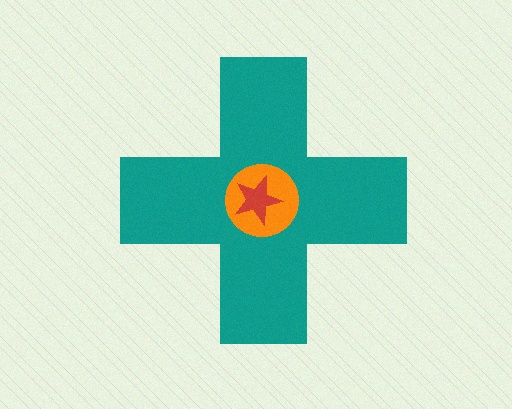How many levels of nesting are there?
3.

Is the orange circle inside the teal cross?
Yes.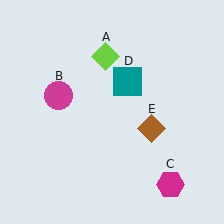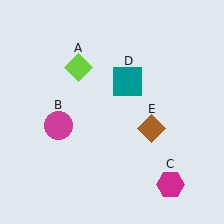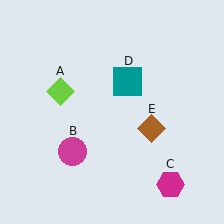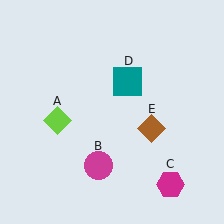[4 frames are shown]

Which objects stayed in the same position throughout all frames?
Magenta hexagon (object C) and teal square (object D) and brown diamond (object E) remained stationary.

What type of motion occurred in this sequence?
The lime diamond (object A), magenta circle (object B) rotated counterclockwise around the center of the scene.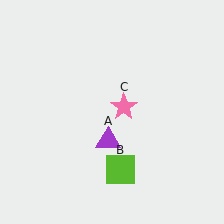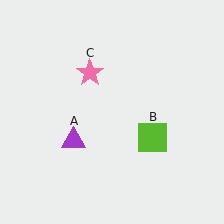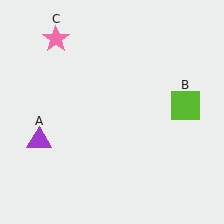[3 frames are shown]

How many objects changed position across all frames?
3 objects changed position: purple triangle (object A), lime square (object B), pink star (object C).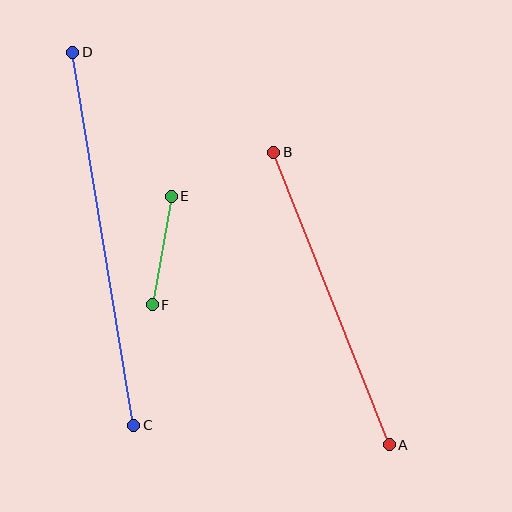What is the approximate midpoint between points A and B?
The midpoint is at approximately (331, 299) pixels.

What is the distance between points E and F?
The distance is approximately 110 pixels.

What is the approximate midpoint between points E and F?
The midpoint is at approximately (162, 250) pixels.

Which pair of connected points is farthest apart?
Points C and D are farthest apart.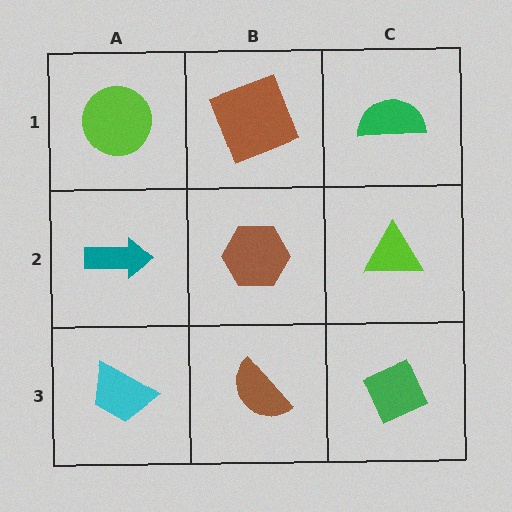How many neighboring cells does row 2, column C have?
3.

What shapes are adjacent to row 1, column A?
A teal arrow (row 2, column A), a brown square (row 1, column B).